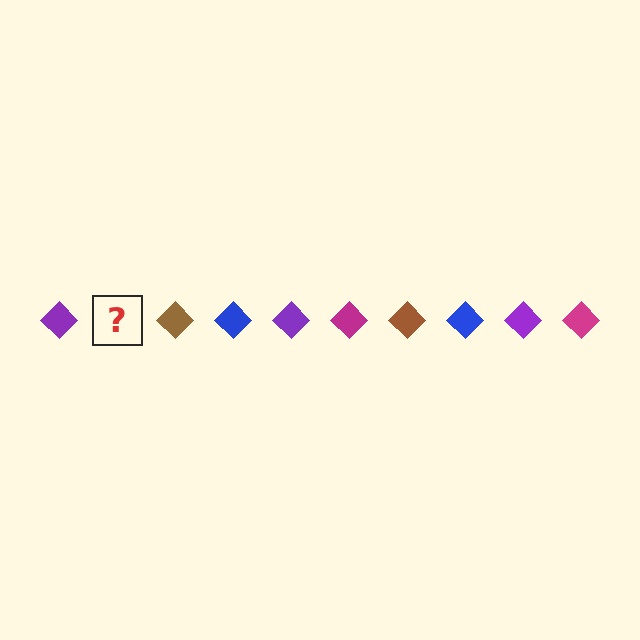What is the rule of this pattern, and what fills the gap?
The rule is that the pattern cycles through purple, magenta, brown, blue diamonds. The gap should be filled with a magenta diamond.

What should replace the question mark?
The question mark should be replaced with a magenta diamond.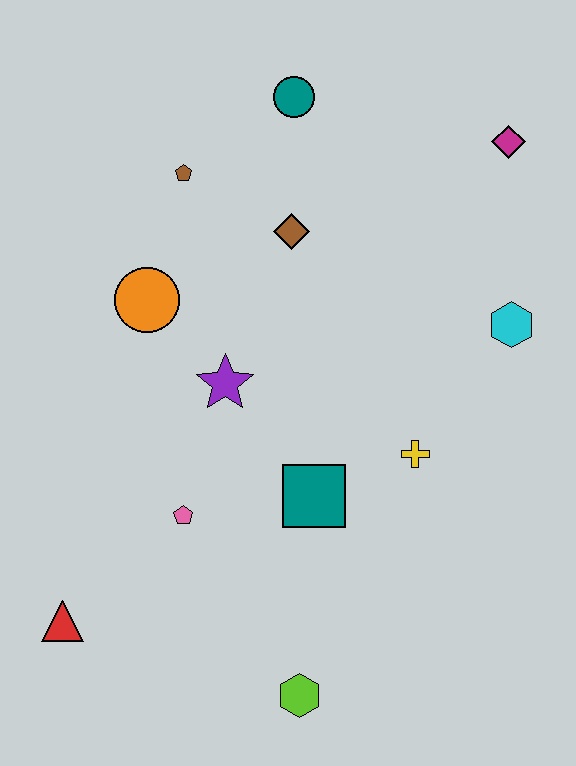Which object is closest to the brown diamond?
The brown pentagon is closest to the brown diamond.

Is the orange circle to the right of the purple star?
No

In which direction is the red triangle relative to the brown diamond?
The red triangle is below the brown diamond.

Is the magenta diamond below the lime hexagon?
No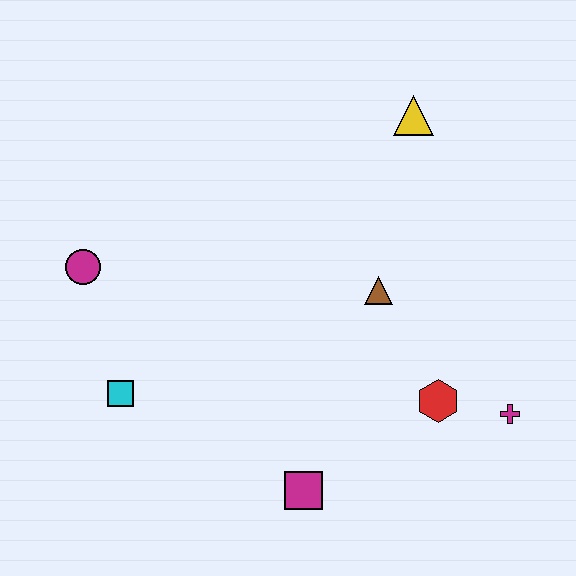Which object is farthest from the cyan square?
The yellow triangle is farthest from the cyan square.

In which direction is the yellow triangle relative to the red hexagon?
The yellow triangle is above the red hexagon.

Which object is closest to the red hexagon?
The magenta cross is closest to the red hexagon.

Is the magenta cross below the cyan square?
Yes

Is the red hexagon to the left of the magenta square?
No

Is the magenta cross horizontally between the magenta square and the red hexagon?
No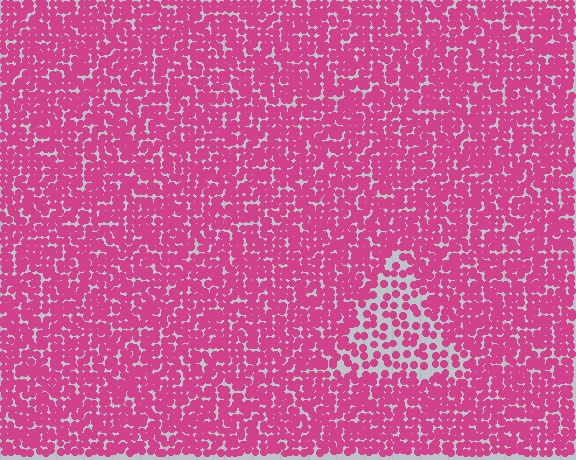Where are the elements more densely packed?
The elements are more densely packed outside the triangle boundary.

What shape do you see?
I see a triangle.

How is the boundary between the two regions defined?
The boundary is defined by a change in element density (approximately 2.0x ratio). All elements are the same color, size, and shape.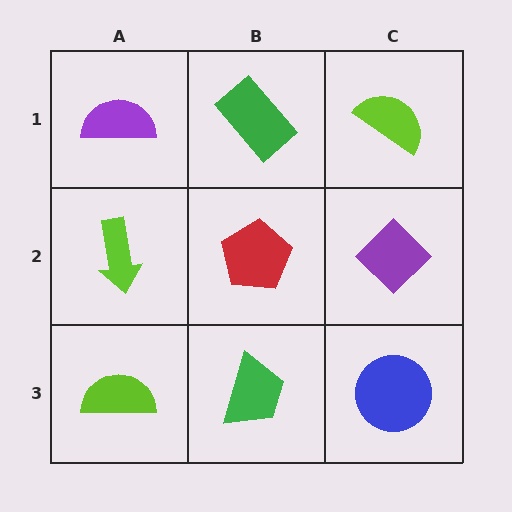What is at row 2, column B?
A red pentagon.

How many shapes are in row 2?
3 shapes.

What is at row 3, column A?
A lime semicircle.